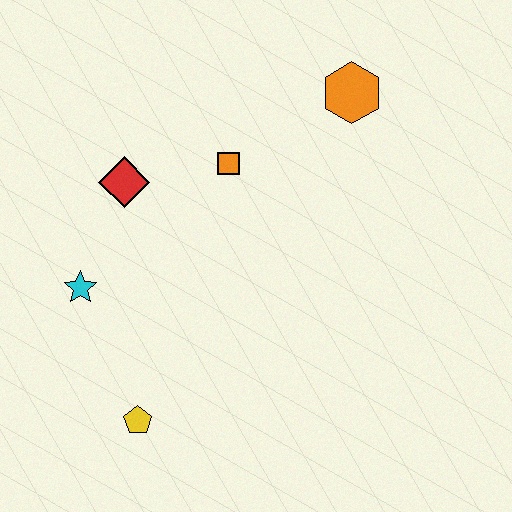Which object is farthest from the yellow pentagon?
The orange hexagon is farthest from the yellow pentagon.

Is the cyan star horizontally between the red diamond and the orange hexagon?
No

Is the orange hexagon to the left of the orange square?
No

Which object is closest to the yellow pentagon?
The cyan star is closest to the yellow pentagon.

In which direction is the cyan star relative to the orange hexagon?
The cyan star is to the left of the orange hexagon.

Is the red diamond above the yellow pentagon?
Yes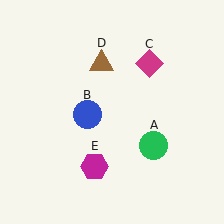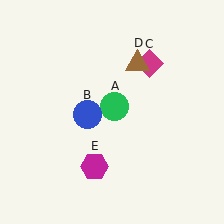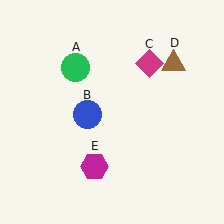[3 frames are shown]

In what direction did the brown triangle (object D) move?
The brown triangle (object D) moved right.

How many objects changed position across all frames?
2 objects changed position: green circle (object A), brown triangle (object D).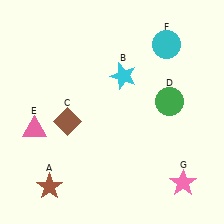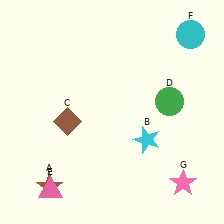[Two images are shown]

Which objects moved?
The objects that moved are: the cyan star (B), the pink triangle (E), the cyan circle (F).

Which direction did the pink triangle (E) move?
The pink triangle (E) moved down.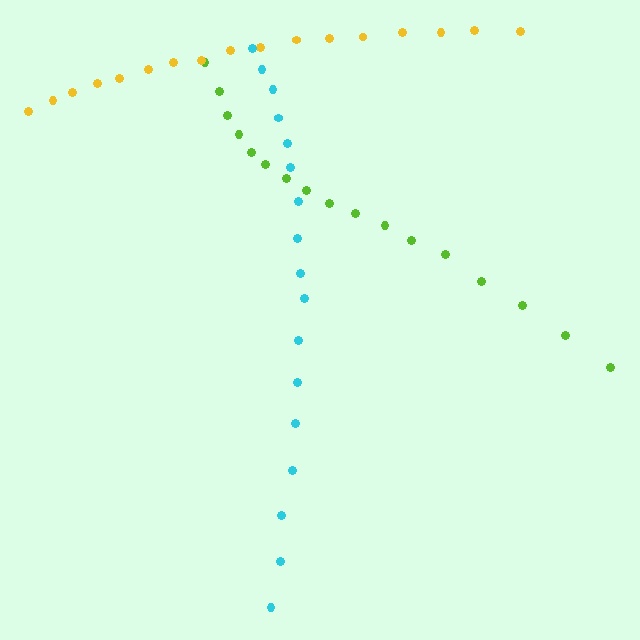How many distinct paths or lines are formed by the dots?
There are 3 distinct paths.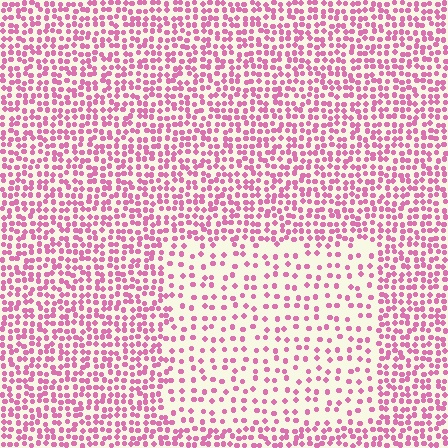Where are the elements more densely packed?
The elements are more densely packed outside the rectangle boundary.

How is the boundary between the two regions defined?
The boundary is defined by a change in element density (approximately 2.1x ratio). All elements are the same color, size, and shape.